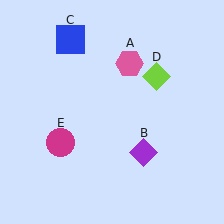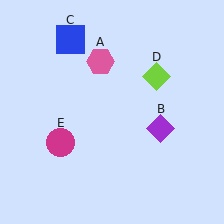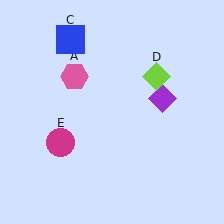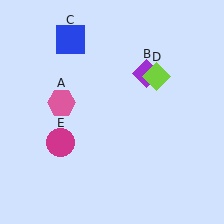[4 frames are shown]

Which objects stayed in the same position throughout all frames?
Blue square (object C) and lime diamond (object D) and magenta circle (object E) remained stationary.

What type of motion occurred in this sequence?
The pink hexagon (object A), purple diamond (object B) rotated counterclockwise around the center of the scene.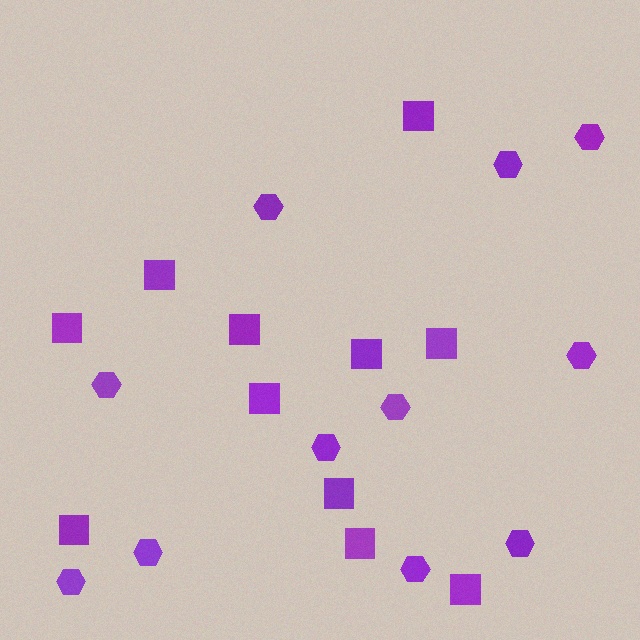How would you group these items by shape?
There are 2 groups: one group of hexagons (11) and one group of squares (11).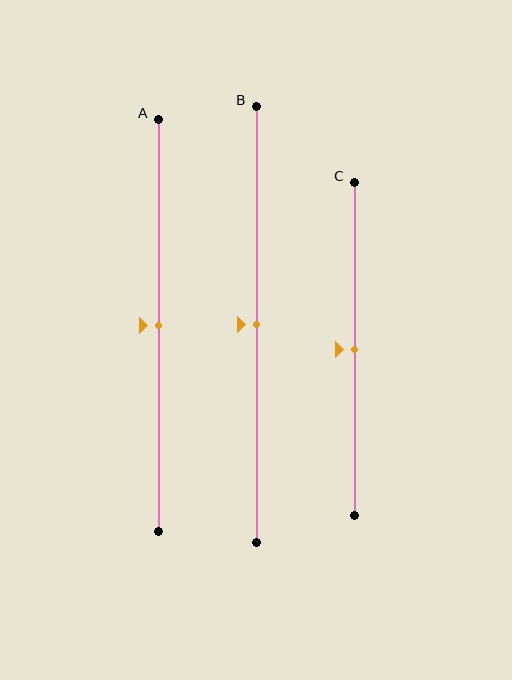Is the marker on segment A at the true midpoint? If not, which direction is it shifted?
Yes, the marker on segment A is at the true midpoint.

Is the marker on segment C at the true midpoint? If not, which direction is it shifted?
Yes, the marker on segment C is at the true midpoint.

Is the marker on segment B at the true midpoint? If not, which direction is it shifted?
Yes, the marker on segment B is at the true midpoint.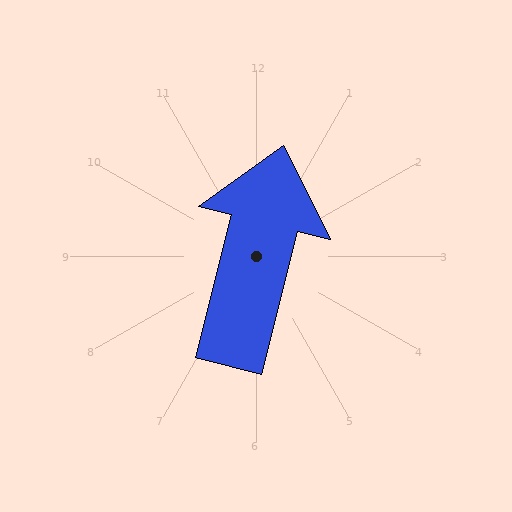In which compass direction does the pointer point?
North.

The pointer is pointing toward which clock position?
Roughly 12 o'clock.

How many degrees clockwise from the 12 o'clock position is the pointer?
Approximately 14 degrees.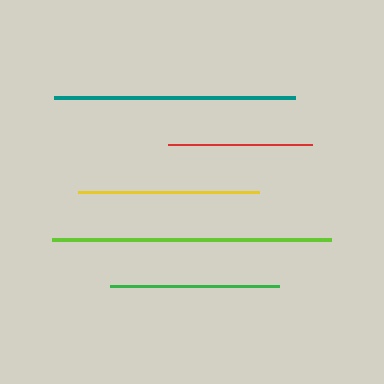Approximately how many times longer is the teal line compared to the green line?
The teal line is approximately 1.4 times the length of the green line.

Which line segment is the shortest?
The red line is the shortest at approximately 144 pixels.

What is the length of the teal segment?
The teal segment is approximately 241 pixels long.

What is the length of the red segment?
The red segment is approximately 144 pixels long.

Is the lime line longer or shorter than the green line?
The lime line is longer than the green line.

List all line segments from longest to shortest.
From longest to shortest: lime, teal, yellow, green, red.